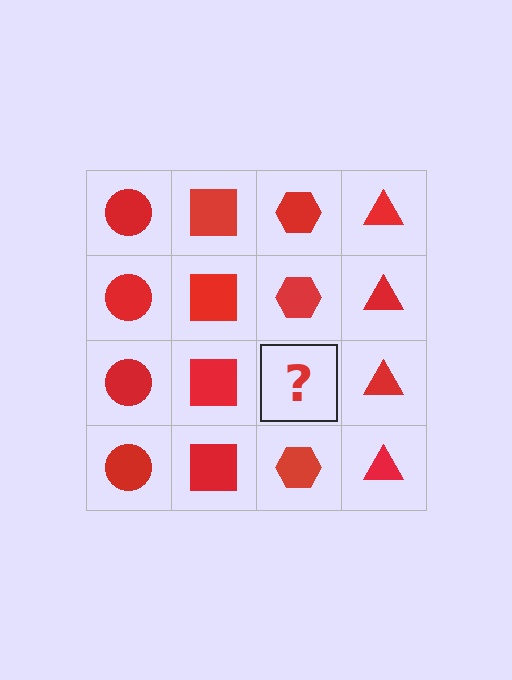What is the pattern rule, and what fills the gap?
The rule is that each column has a consistent shape. The gap should be filled with a red hexagon.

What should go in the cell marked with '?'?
The missing cell should contain a red hexagon.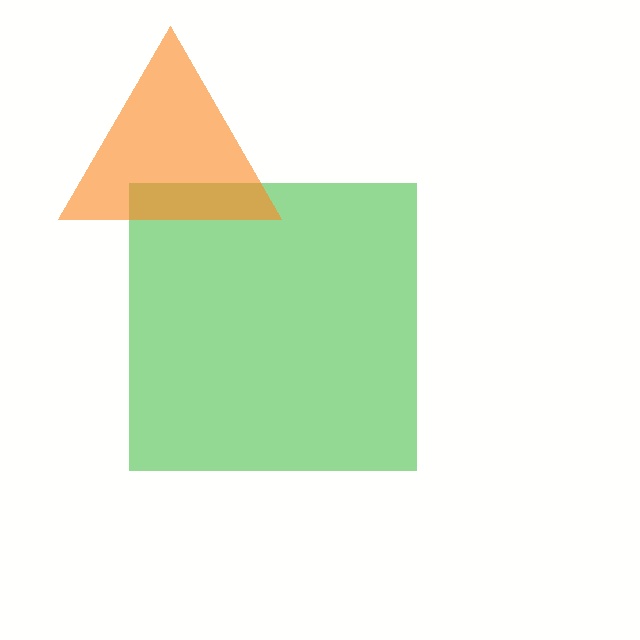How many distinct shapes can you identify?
There are 2 distinct shapes: a green square, an orange triangle.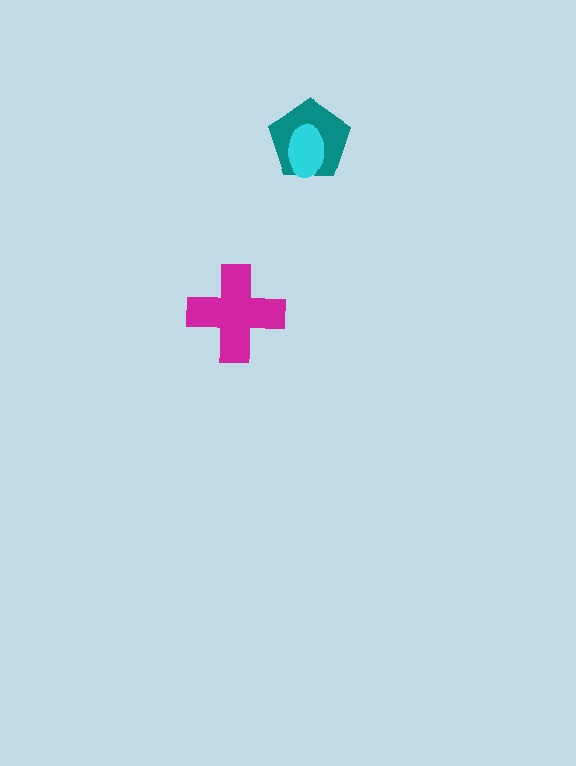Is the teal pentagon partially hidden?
Yes, it is partially covered by another shape.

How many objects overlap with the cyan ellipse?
1 object overlaps with the cyan ellipse.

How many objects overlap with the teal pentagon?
1 object overlaps with the teal pentagon.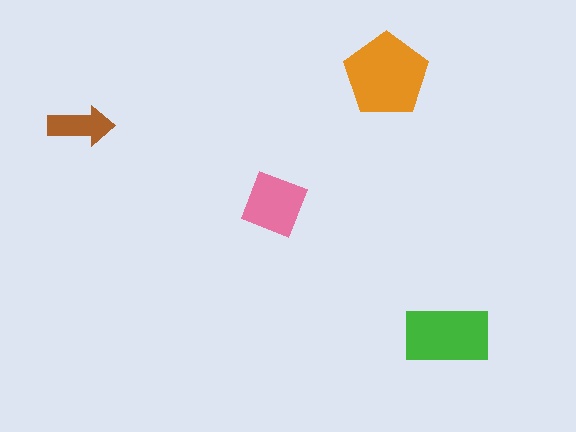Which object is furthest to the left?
The brown arrow is leftmost.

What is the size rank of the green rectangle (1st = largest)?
2nd.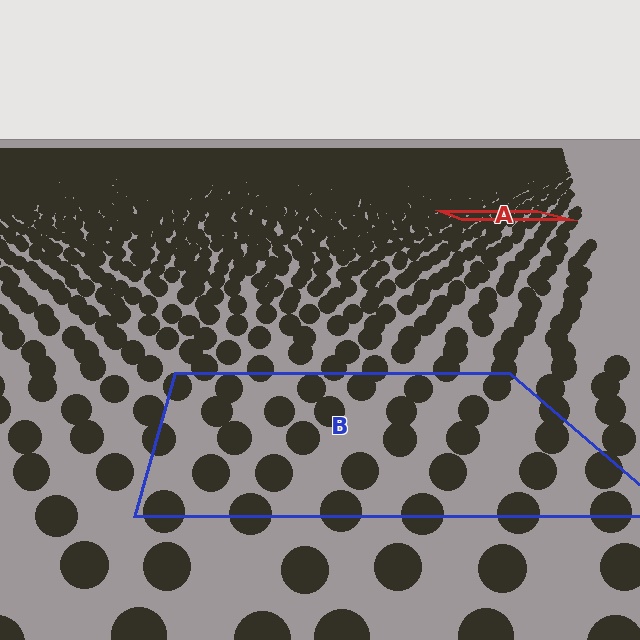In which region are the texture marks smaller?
The texture marks are smaller in region A, because it is farther away.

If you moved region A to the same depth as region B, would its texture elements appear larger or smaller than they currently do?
They would appear larger. At a closer depth, the same texture elements are projected at a bigger on-screen size.